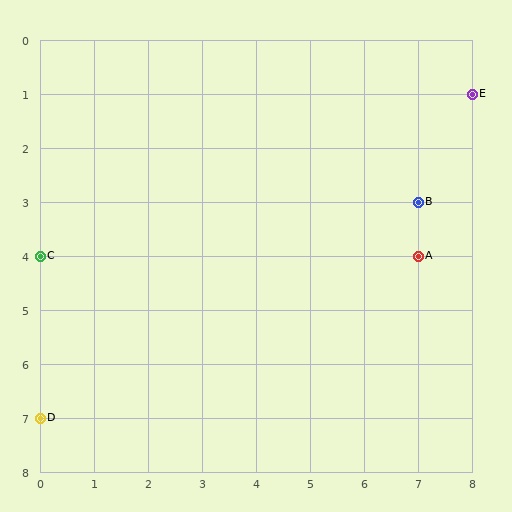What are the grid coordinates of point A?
Point A is at grid coordinates (7, 4).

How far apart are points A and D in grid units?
Points A and D are 7 columns and 3 rows apart (about 7.6 grid units diagonally).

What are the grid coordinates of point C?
Point C is at grid coordinates (0, 4).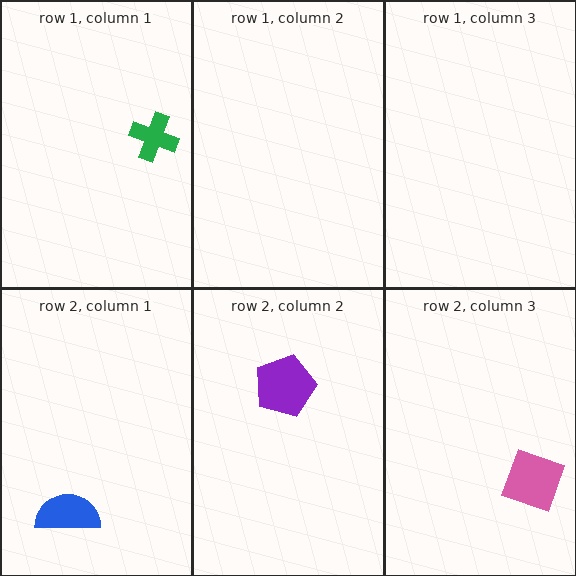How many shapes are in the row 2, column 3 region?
1.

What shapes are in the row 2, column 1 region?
The blue semicircle.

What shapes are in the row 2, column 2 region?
The purple pentagon.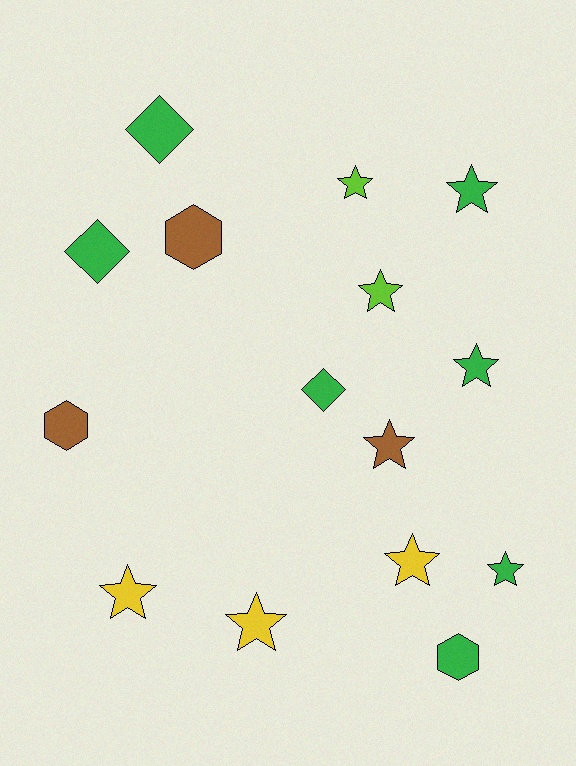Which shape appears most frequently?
Star, with 9 objects.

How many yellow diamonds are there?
There are no yellow diamonds.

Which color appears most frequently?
Green, with 7 objects.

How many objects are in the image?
There are 15 objects.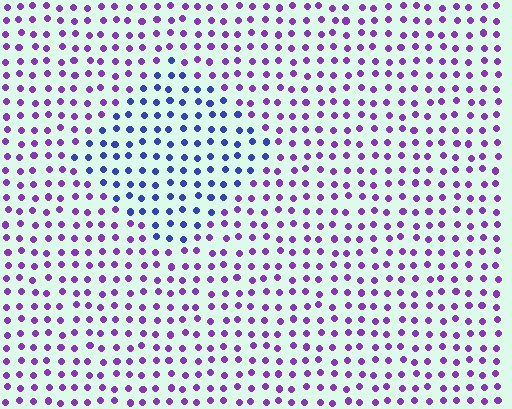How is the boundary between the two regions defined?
The boundary is defined purely by a slight shift in hue (about 46 degrees). Spacing, size, and orientation are identical on both sides.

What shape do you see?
I see a diamond.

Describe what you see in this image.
The image is filled with small purple elements in a uniform arrangement. A diamond-shaped region is visible where the elements are tinted to a slightly different hue, forming a subtle color boundary.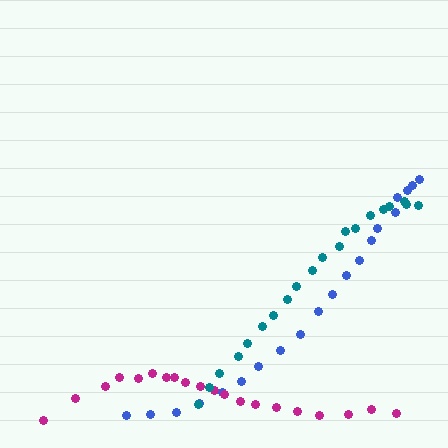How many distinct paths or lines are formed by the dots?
There are 3 distinct paths.